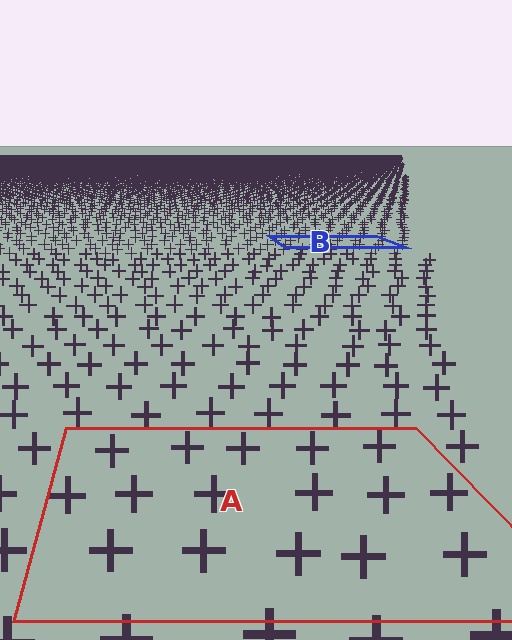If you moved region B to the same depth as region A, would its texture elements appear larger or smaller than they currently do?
They would appear larger. At a closer depth, the same texture elements are projected at a bigger on-screen size.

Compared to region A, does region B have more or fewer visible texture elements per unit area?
Region B has more texture elements per unit area — they are packed more densely because it is farther away.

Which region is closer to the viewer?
Region A is closer. The texture elements there are larger and more spread out.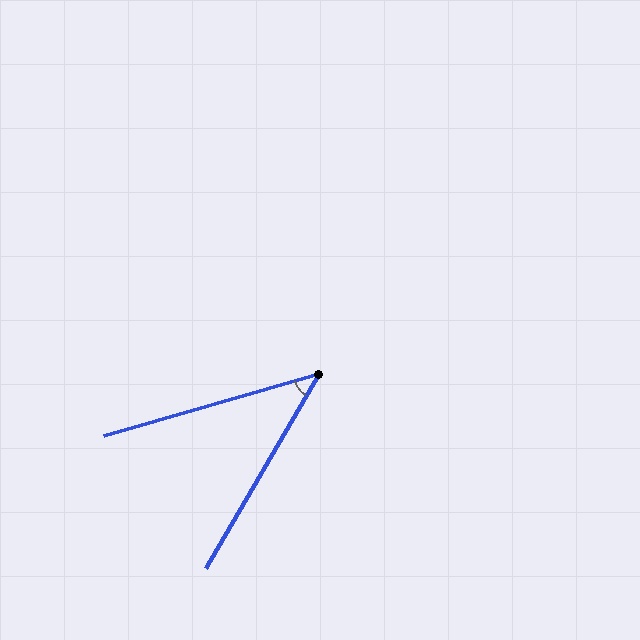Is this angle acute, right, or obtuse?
It is acute.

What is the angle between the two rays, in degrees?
Approximately 44 degrees.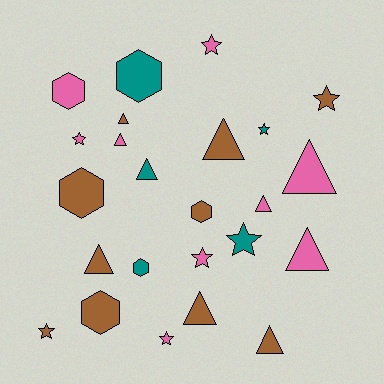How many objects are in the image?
There are 24 objects.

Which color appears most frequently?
Brown, with 10 objects.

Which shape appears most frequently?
Triangle, with 10 objects.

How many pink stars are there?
There are 4 pink stars.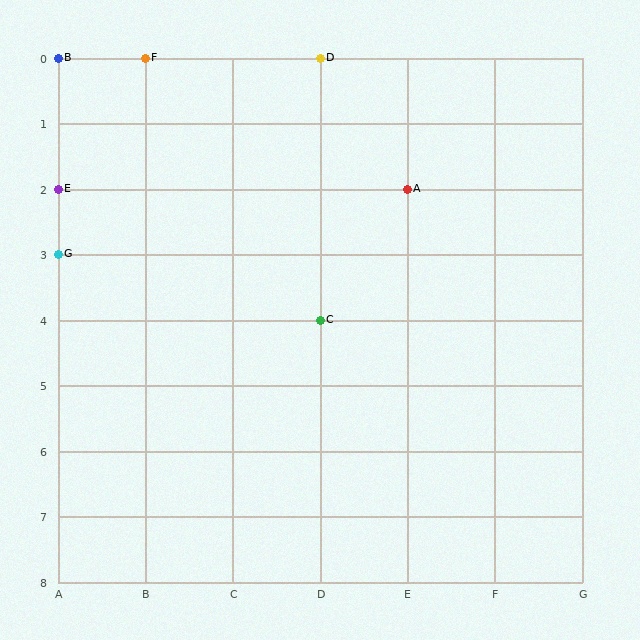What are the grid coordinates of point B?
Point B is at grid coordinates (A, 0).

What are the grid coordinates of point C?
Point C is at grid coordinates (D, 4).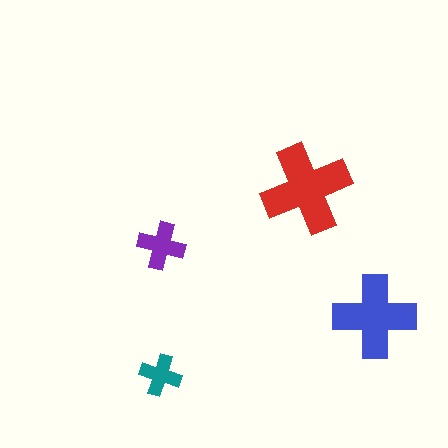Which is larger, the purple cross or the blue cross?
The blue one.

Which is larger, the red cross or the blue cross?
The red one.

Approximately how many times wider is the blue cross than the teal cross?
About 2 times wider.